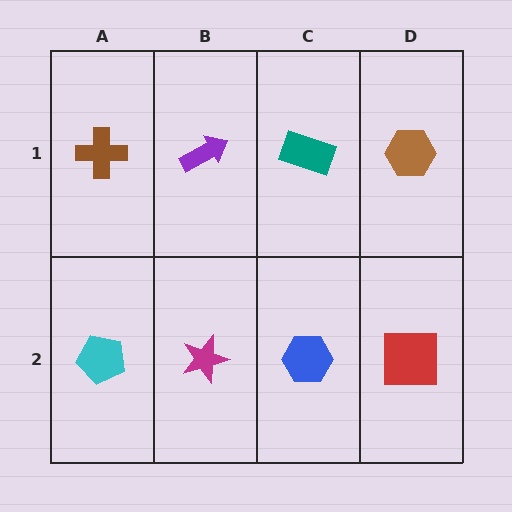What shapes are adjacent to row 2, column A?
A brown cross (row 1, column A), a magenta star (row 2, column B).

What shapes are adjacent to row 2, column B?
A purple arrow (row 1, column B), a cyan pentagon (row 2, column A), a blue hexagon (row 2, column C).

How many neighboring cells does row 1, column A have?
2.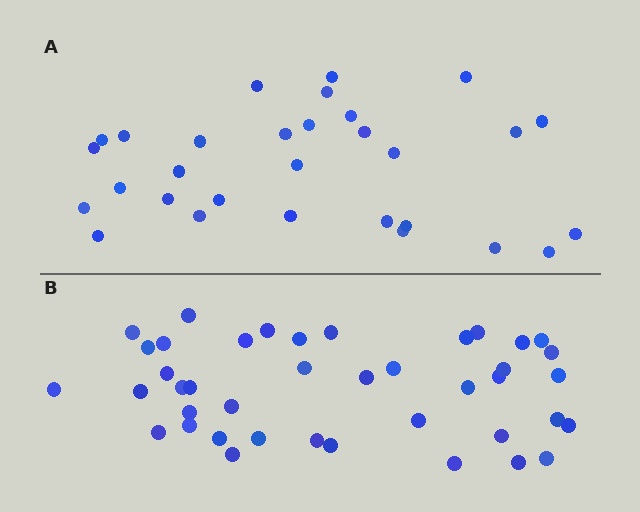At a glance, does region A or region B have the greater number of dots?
Region B (the bottom region) has more dots.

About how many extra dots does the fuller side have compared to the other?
Region B has roughly 12 or so more dots than region A.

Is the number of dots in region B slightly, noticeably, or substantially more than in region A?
Region B has noticeably more, but not dramatically so. The ratio is roughly 1.4 to 1.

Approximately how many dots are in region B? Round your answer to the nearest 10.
About 40 dots. (The exact count is 41, which rounds to 40.)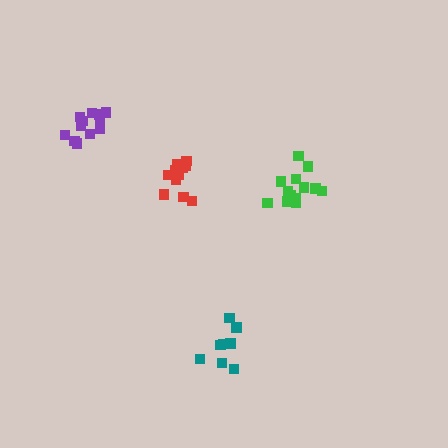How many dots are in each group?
Group 1: 13 dots, Group 2: 12 dots, Group 3: 8 dots, Group 4: 12 dots (45 total).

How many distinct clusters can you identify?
There are 4 distinct clusters.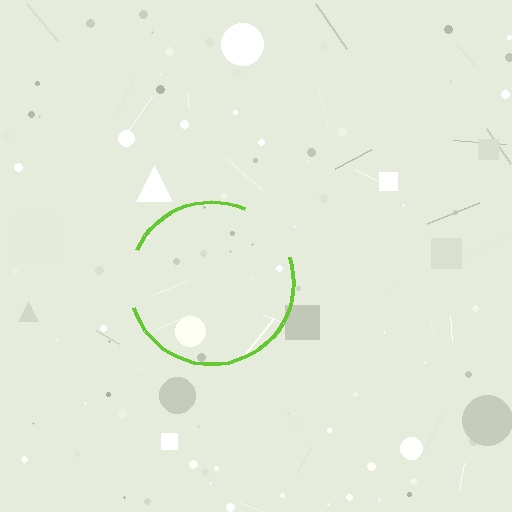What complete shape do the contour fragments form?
The contour fragments form a circle.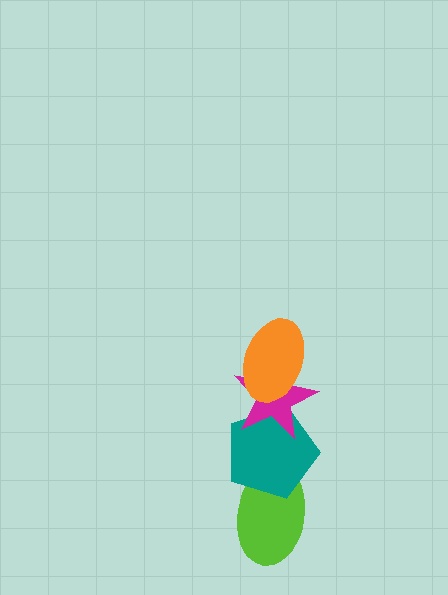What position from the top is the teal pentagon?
The teal pentagon is 3rd from the top.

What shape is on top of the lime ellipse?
The teal pentagon is on top of the lime ellipse.